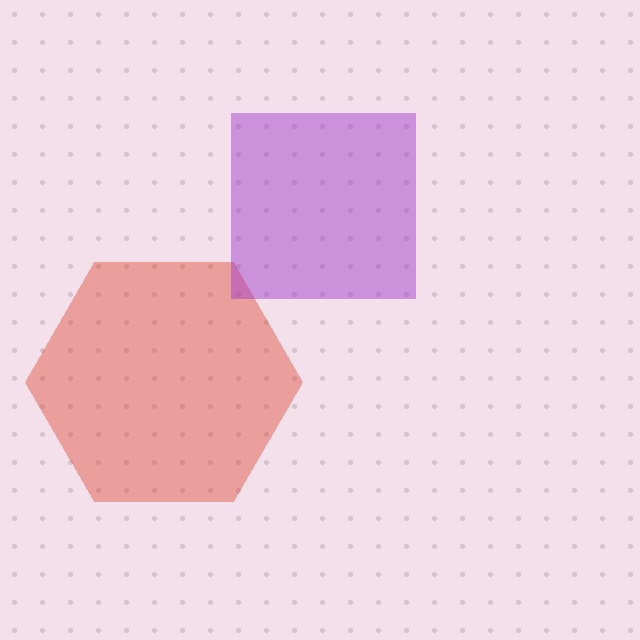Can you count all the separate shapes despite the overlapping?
Yes, there are 2 separate shapes.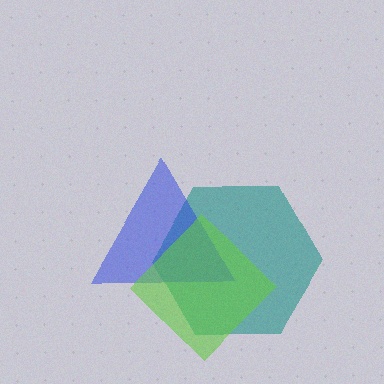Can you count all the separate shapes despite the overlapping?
Yes, there are 3 separate shapes.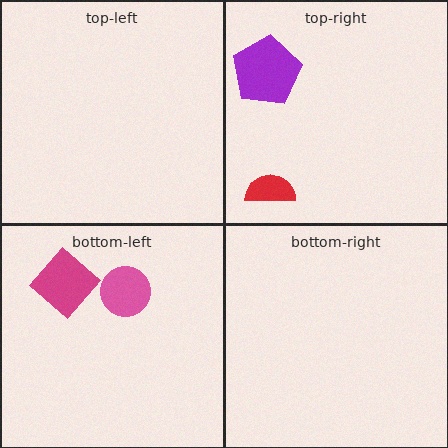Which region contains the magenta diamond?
The bottom-left region.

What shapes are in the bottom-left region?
The pink circle, the magenta diamond.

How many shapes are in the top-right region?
2.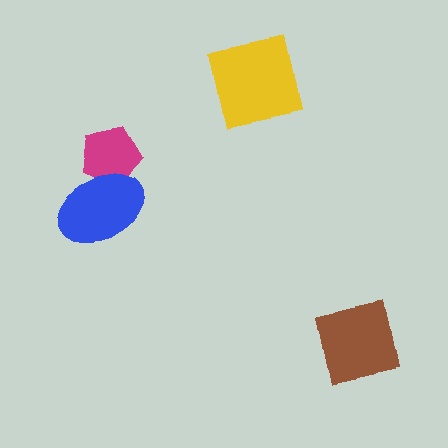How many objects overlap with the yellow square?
0 objects overlap with the yellow square.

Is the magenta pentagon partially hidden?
Yes, it is partially covered by another shape.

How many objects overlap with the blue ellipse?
1 object overlaps with the blue ellipse.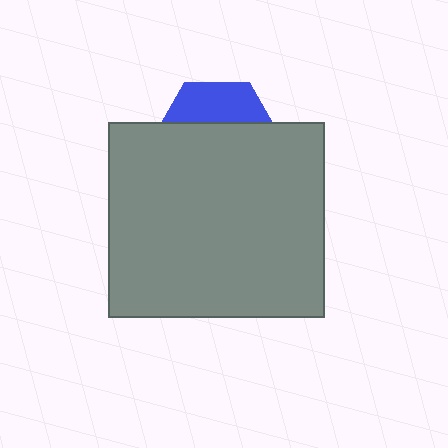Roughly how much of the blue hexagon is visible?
A small part of it is visible (roughly 32%).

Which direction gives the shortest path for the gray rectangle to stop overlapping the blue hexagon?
Moving down gives the shortest separation.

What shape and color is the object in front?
The object in front is a gray rectangle.